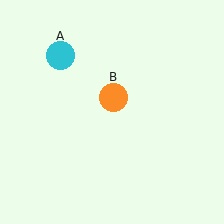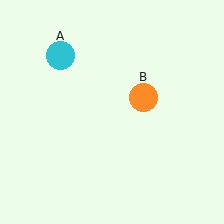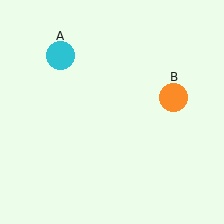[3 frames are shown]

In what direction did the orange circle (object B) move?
The orange circle (object B) moved right.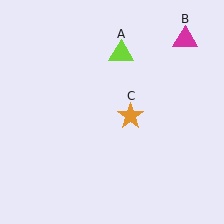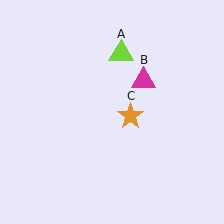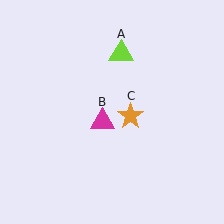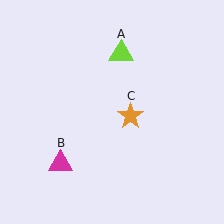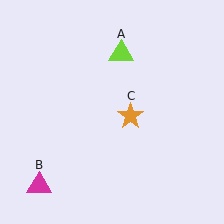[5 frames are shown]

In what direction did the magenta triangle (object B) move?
The magenta triangle (object B) moved down and to the left.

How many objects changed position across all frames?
1 object changed position: magenta triangle (object B).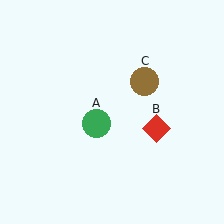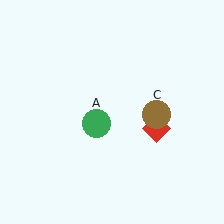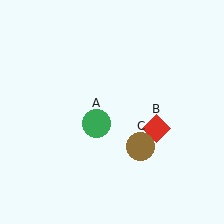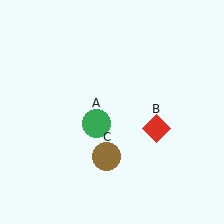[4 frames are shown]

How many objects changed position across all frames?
1 object changed position: brown circle (object C).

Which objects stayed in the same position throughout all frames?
Green circle (object A) and red diamond (object B) remained stationary.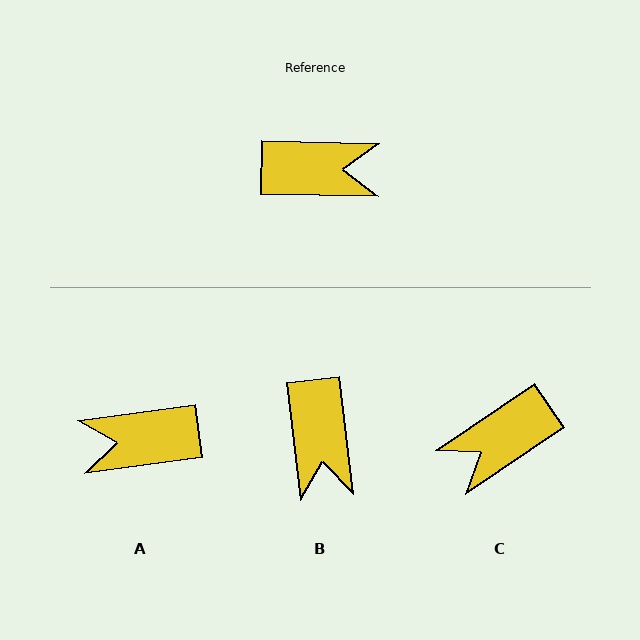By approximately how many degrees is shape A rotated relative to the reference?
Approximately 171 degrees clockwise.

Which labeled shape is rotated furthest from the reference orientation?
A, about 171 degrees away.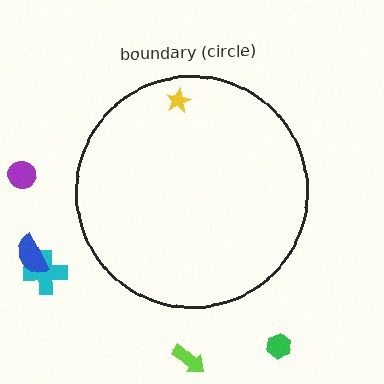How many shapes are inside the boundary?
1 inside, 5 outside.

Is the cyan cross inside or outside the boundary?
Outside.